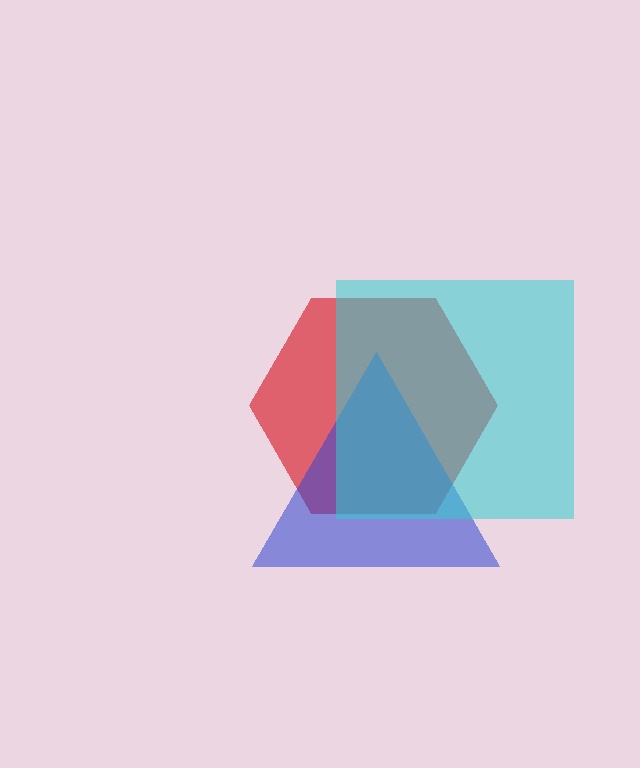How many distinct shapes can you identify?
There are 3 distinct shapes: a red hexagon, a blue triangle, a cyan square.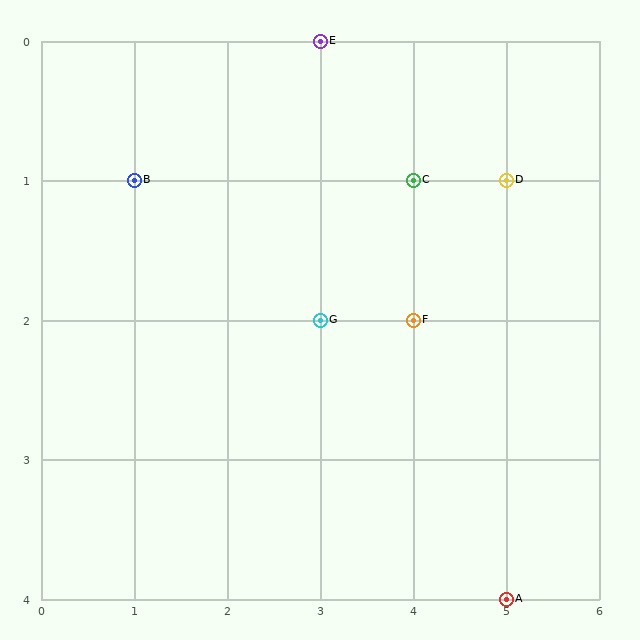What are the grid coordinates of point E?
Point E is at grid coordinates (3, 0).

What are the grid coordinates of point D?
Point D is at grid coordinates (5, 1).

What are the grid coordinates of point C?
Point C is at grid coordinates (4, 1).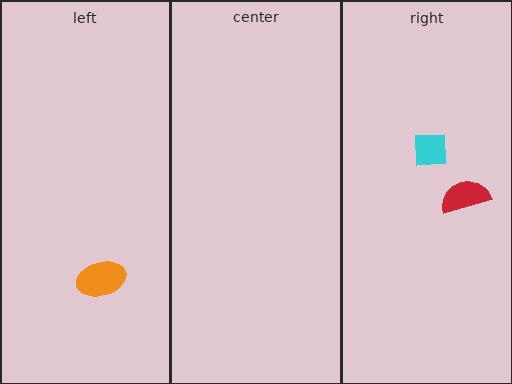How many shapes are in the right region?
2.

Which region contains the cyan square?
The right region.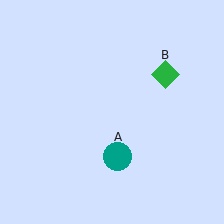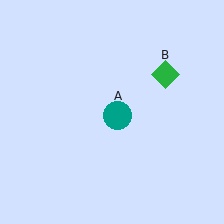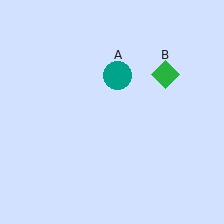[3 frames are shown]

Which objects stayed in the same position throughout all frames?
Green diamond (object B) remained stationary.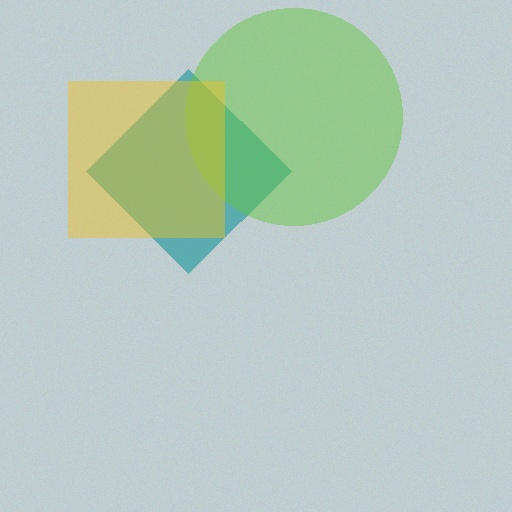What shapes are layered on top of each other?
The layered shapes are: a teal diamond, a lime circle, a yellow square.